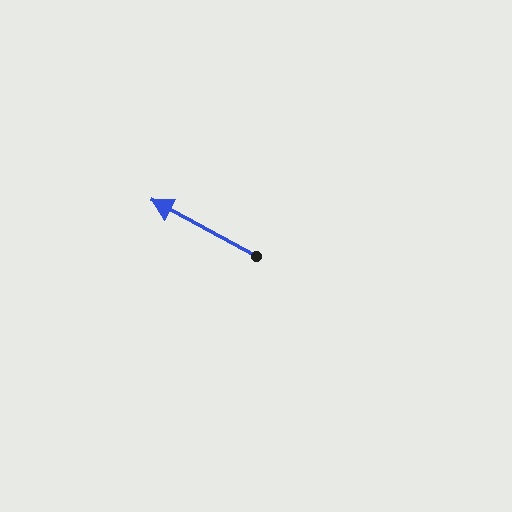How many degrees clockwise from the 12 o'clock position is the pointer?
Approximately 298 degrees.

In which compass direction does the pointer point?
Northwest.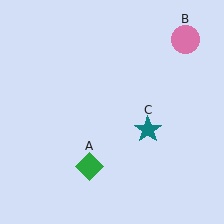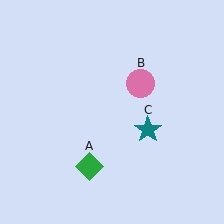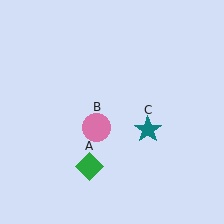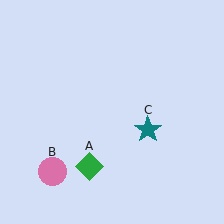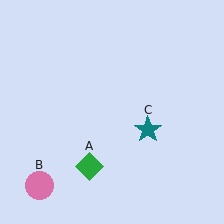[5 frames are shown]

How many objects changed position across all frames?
1 object changed position: pink circle (object B).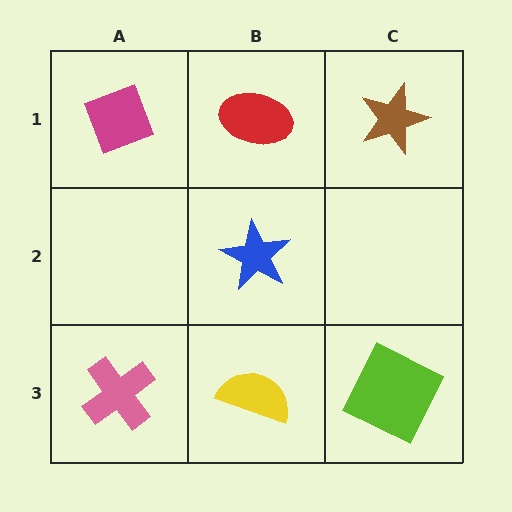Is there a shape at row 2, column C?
No, that cell is empty.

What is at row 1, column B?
A red ellipse.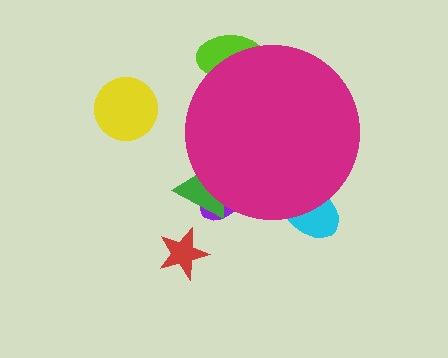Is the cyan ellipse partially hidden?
Yes, the cyan ellipse is partially hidden behind the magenta circle.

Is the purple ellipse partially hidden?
Yes, the purple ellipse is partially hidden behind the magenta circle.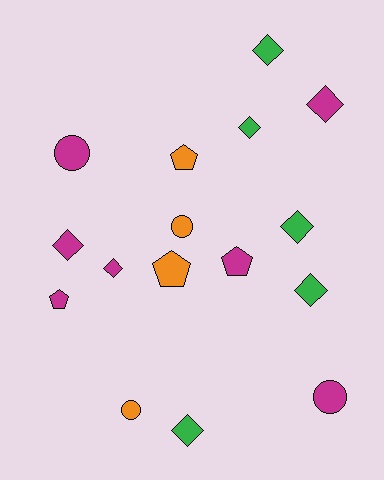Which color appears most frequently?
Magenta, with 7 objects.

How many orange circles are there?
There are 2 orange circles.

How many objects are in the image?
There are 16 objects.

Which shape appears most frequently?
Diamond, with 8 objects.